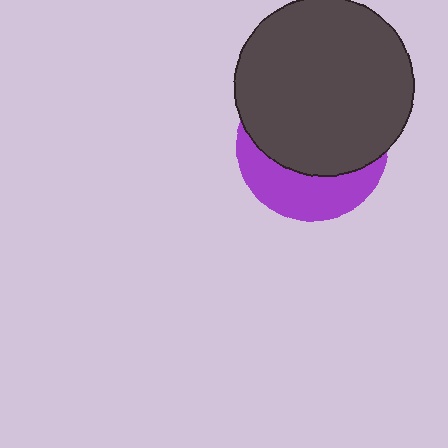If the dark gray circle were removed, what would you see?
You would see the complete purple circle.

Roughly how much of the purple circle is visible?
A small part of it is visible (roughly 35%).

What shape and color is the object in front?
The object in front is a dark gray circle.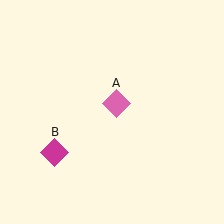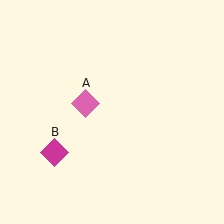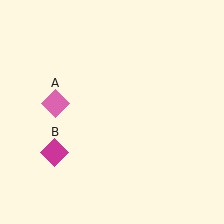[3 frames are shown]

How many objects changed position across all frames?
1 object changed position: pink diamond (object A).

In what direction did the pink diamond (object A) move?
The pink diamond (object A) moved left.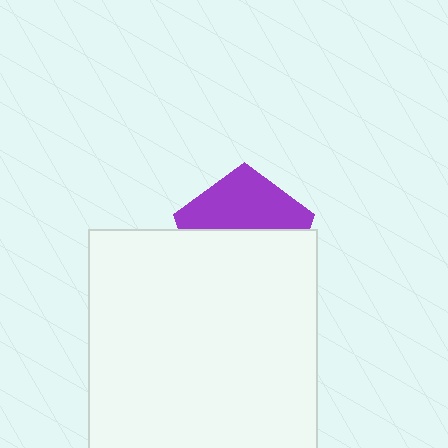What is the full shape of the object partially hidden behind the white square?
The partially hidden object is a purple pentagon.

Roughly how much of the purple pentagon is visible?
A small part of it is visible (roughly 44%).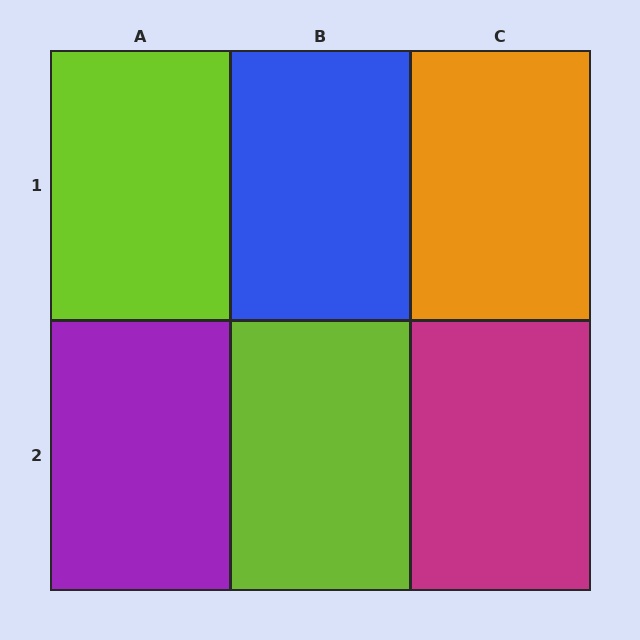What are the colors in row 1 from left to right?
Lime, blue, orange.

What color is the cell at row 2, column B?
Lime.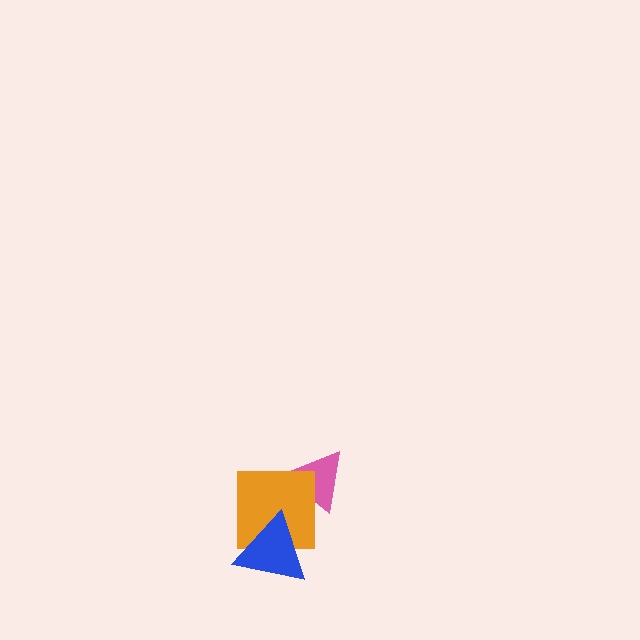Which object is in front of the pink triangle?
The orange square is in front of the pink triangle.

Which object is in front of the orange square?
The blue triangle is in front of the orange square.